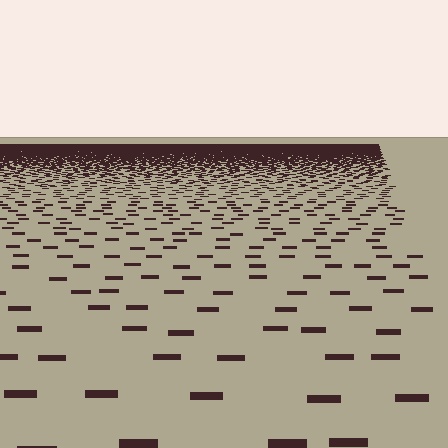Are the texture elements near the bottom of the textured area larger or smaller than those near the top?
Larger. Near the bottom, elements are closer to the viewer and appear at a bigger on-screen size.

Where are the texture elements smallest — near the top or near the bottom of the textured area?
Near the top.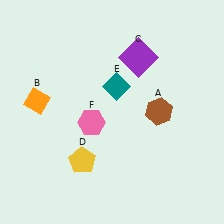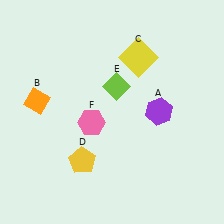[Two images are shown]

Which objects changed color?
A changed from brown to purple. C changed from purple to yellow. E changed from teal to lime.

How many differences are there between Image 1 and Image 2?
There are 3 differences between the two images.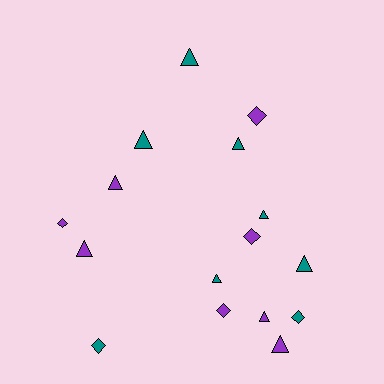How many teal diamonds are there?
There are 2 teal diamonds.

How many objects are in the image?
There are 16 objects.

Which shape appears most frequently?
Triangle, with 10 objects.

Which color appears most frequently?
Teal, with 8 objects.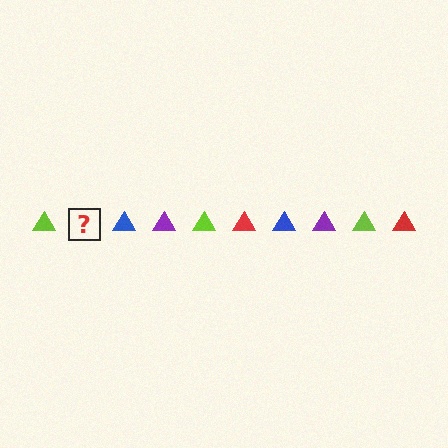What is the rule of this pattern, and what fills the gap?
The rule is that the pattern cycles through lime, red, blue, purple triangles. The gap should be filled with a red triangle.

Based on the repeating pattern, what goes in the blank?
The blank should be a red triangle.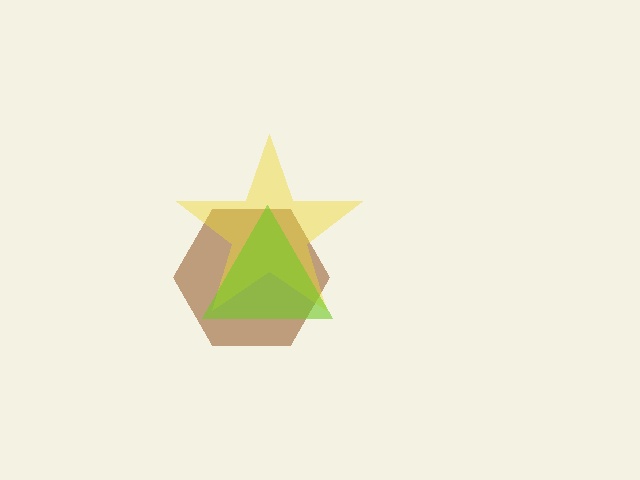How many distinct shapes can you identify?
There are 3 distinct shapes: a brown hexagon, a yellow star, a lime triangle.